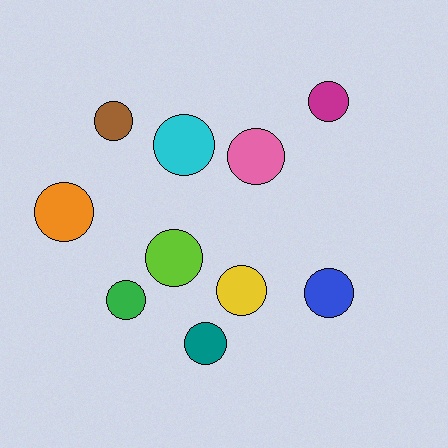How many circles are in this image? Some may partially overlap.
There are 10 circles.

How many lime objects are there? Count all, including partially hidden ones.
There is 1 lime object.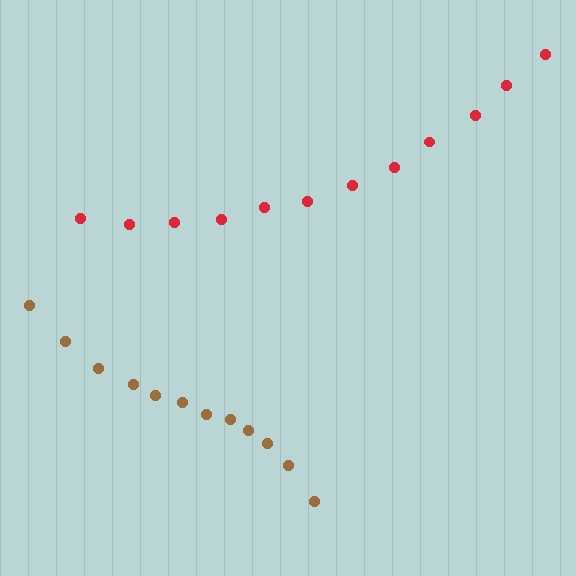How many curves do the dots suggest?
There are 2 distinct paths.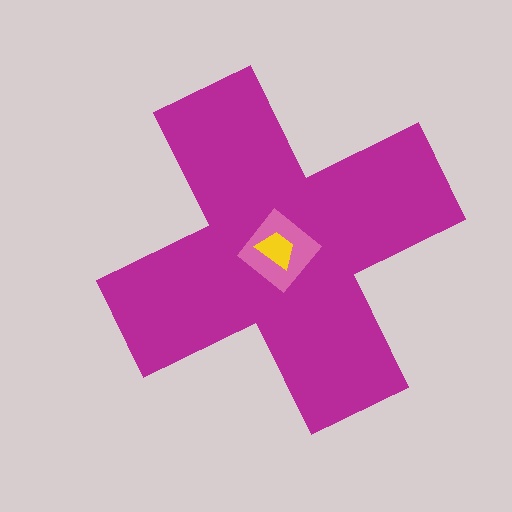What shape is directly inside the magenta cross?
The pink diamond.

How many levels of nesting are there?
3.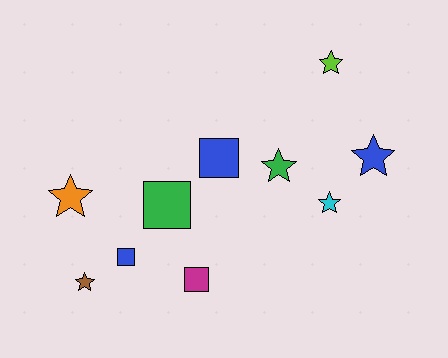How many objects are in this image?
There are 10 objects.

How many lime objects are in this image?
There is 1 lime object.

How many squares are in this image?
There are 4 squares.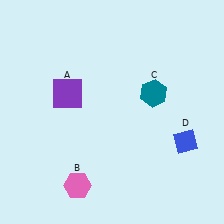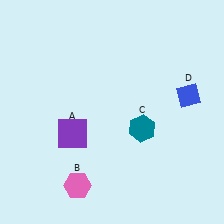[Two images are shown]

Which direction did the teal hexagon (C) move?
The teal hexagon (C) moved down.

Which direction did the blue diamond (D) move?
The blue diamond (D) moved up.